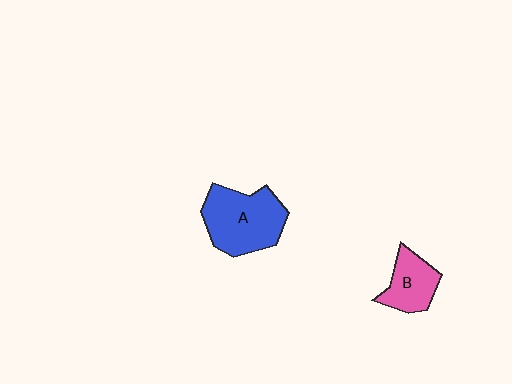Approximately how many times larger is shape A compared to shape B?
Approximately 1.7 times.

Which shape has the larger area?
Shape A (blue).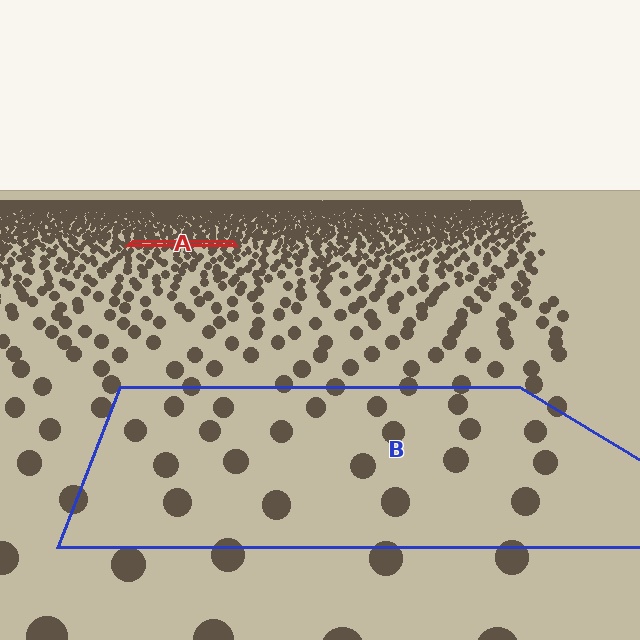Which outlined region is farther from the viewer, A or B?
Region A is farther from the viewer — the texture elements inside it appear smaller and more densely packed.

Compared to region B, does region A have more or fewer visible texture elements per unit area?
Region A has more texture elements per unit area — they are packed more densely because it is farther away.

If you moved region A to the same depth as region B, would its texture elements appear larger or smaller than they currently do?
They would appear larger. At a closer depth, the same texture elements are projected at a bigger on-screen size.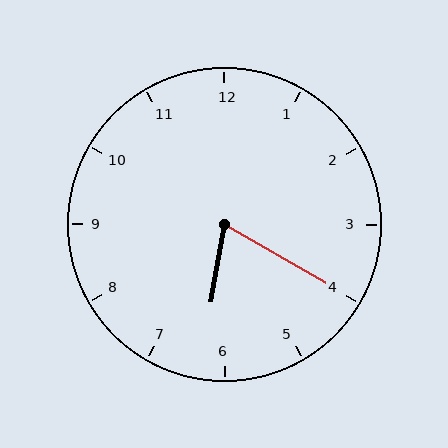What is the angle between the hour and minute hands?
Approximately 70 degrees.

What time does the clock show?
6:20.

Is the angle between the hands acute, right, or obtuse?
It is acute.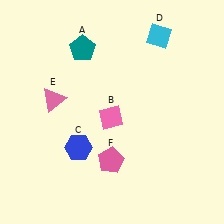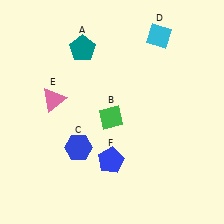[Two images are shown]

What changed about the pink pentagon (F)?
In Image 1, F is pink. In Image 2, it changed to blue.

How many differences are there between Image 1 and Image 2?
There are 2 differences between the two images.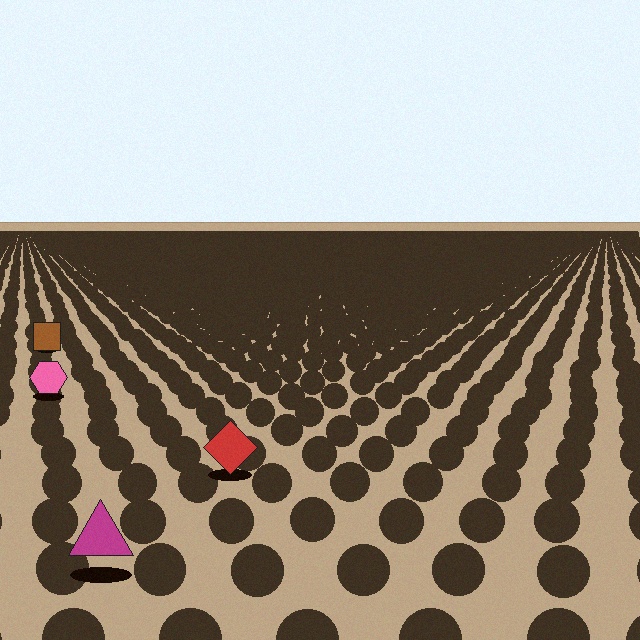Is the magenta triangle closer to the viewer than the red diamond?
Yes. The magenta triangle is closer — you can tell from the texture gradient: the ground texture is coarser near it.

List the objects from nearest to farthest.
From nearest to farthest: the magenta triangle, the red diamond, the pink hexagon, the brown square.